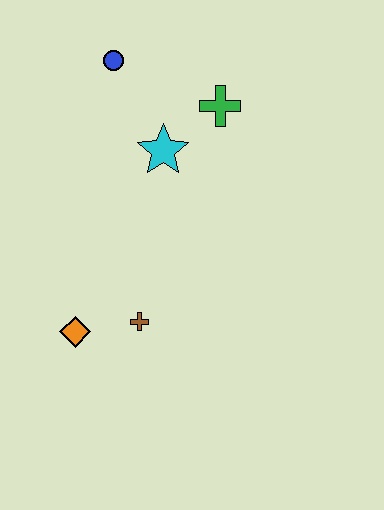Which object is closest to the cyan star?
The green cross is closest to the cyan star.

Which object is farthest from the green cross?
The orange diamond is farthest from the green cross.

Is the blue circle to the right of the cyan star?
No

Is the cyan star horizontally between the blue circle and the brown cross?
No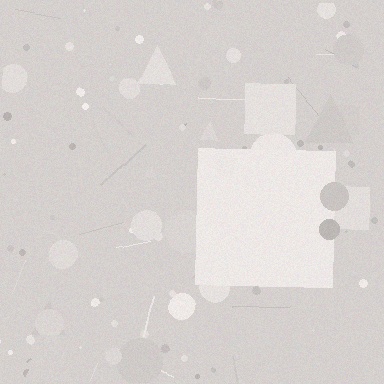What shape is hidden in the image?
A square is hidden in the image.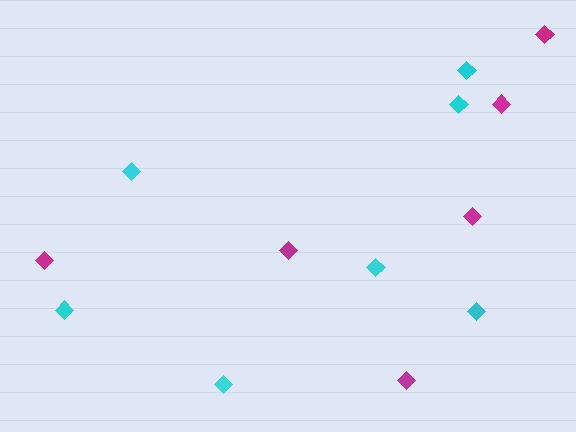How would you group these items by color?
There are 2 groups: one group of cyan diamonds (7) and one group of magenta diamonds (6).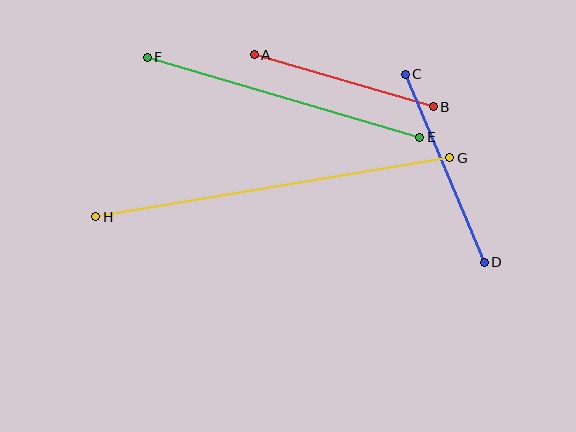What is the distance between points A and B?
The distance is approximately 187 pixels.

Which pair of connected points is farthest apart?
Points G and H are farthest apart.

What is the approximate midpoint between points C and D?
The midpoint is at approximately (445, 168) pixels.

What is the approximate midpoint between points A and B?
The midpoint is at approximately (344, 81) pixels.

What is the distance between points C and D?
The distance is approximately 204 pixels.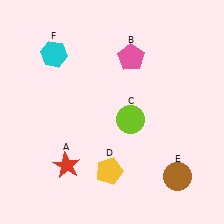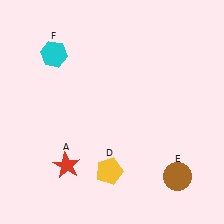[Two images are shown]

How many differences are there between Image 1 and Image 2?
There are 2 differences between the two images.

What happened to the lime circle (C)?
The lime circle (C) was removed in Image 2. It was in the bottom-right area of Image 1.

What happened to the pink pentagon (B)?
The pink pentagon (B) was removed in Image 2. It was in the top-right area of Image 1.